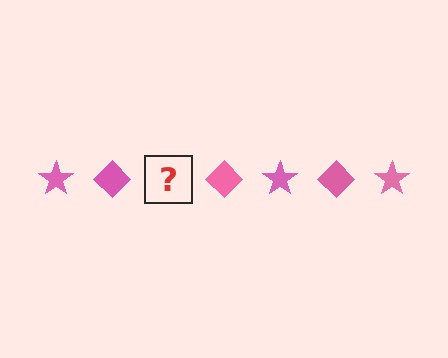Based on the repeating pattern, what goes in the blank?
The blank should be a pink star.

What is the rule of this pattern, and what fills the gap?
The rule is that the pattern cycles through star, diamond shapes in pink. The gap should be filled with a pink star.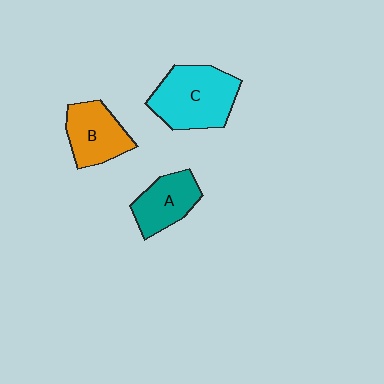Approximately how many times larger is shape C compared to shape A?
Approximately 1.6 times.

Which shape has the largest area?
Shape C (cyan).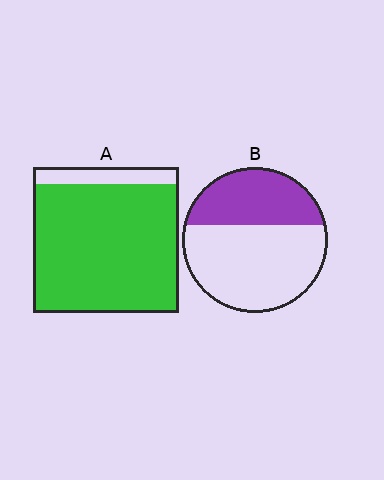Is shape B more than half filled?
No.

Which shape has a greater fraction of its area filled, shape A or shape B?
Shape A.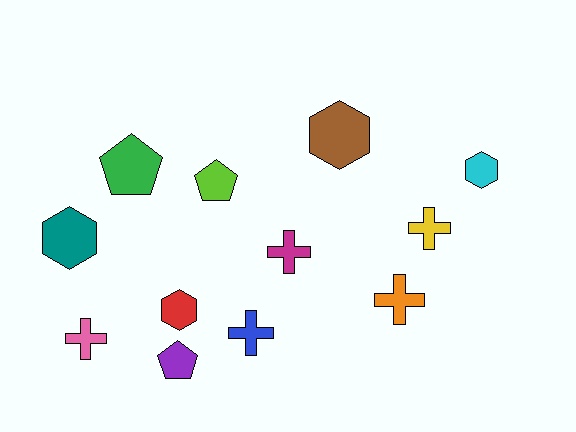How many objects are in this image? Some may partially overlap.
There are 12 objects.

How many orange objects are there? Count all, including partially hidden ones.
There is 1 orange object.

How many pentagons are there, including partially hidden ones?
There are 3 pentagons.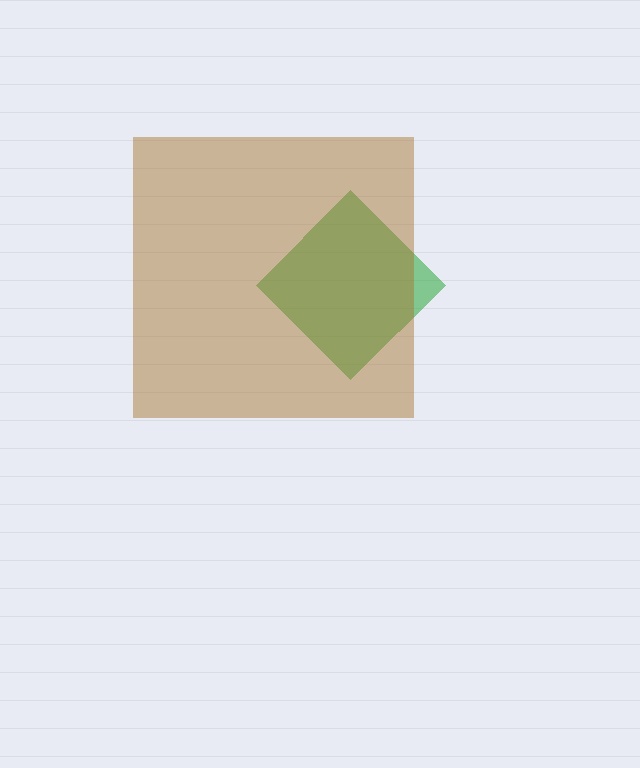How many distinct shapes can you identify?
There are 2 distinct shapes: a green diamond, a brown square.